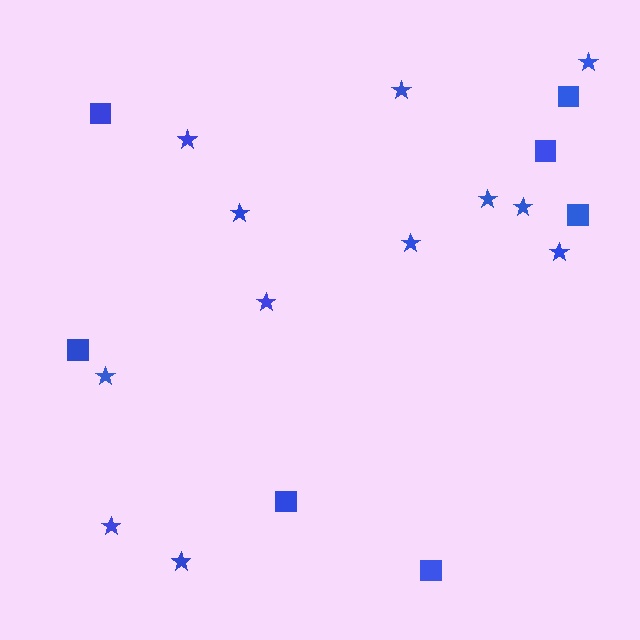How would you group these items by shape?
There are 2 groups: one group of stars (12) and one group of squares (7).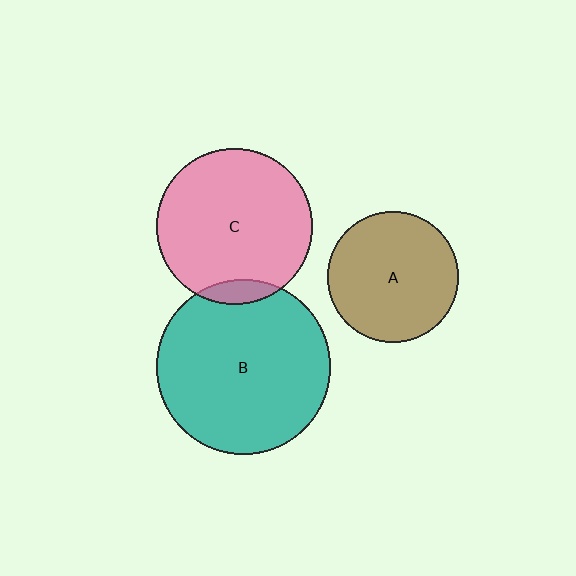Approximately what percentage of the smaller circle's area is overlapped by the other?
Approximately 5%.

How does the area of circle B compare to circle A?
Approximately 1.8 times.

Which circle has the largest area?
Circle B (teal).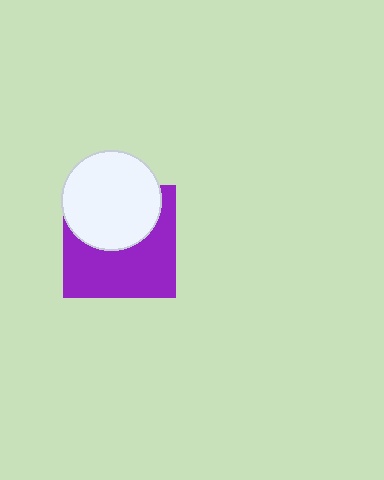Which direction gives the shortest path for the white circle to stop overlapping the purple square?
Moving up gives the shortest separation.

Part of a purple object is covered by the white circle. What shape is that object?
It is a square.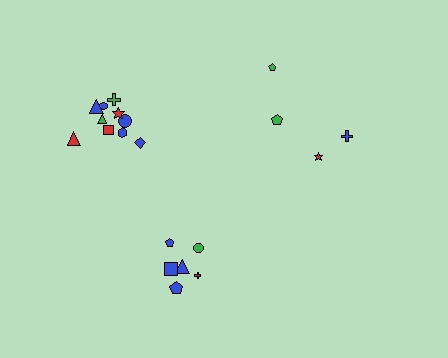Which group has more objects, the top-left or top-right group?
The top-left group.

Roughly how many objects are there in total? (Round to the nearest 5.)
Roughly 20 objects in total.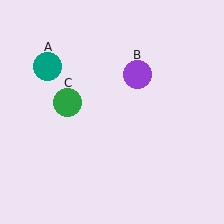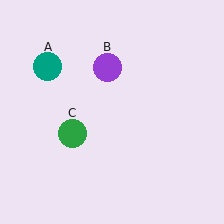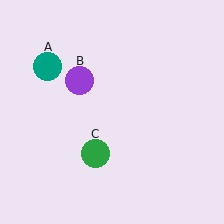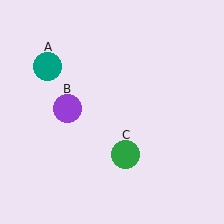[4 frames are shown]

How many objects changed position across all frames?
2 objects changed position: purple circle (object B), green circle (object C).